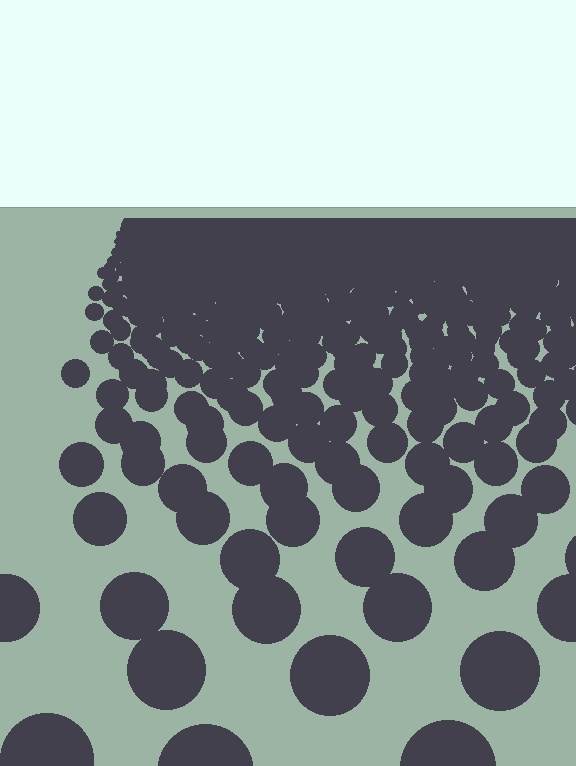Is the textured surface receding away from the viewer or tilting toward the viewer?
The surface is receding away from the viewer. Texture elements get smaller and denser toward the top.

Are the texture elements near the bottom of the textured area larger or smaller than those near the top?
Larger. Near the bottom, elements are closer to the viewer and appear at a bigger on-screen size.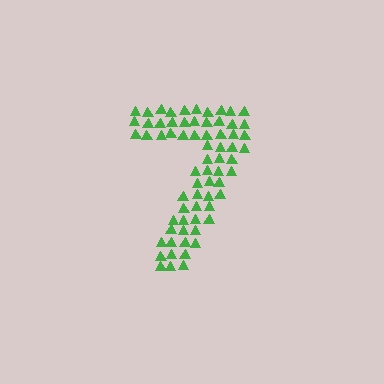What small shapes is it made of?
It is made of small triangles.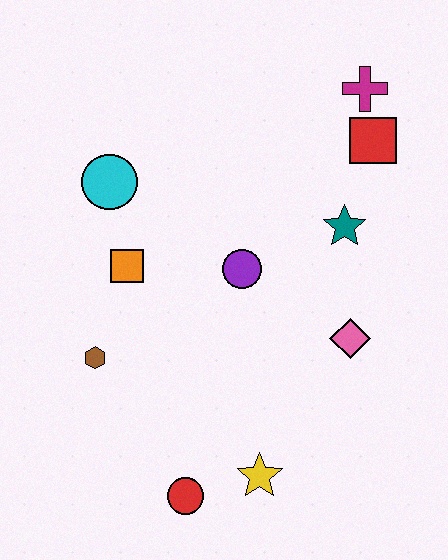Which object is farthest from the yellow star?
The magenta cross is farthest from the yellow star.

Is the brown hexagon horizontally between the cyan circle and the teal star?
No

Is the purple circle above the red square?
No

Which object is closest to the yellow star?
The red circle is closest to the yellow star.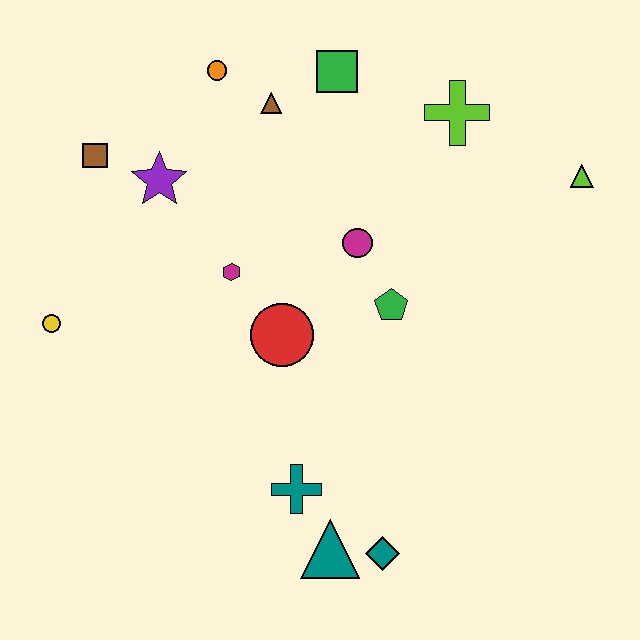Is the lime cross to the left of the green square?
No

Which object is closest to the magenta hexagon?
The red circle is closest to the magenta hexagon.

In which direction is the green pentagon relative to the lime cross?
The green pentagon is below the lime cross.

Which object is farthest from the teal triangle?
The orange circle is farthest from the teal triangle.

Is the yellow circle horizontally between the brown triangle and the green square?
No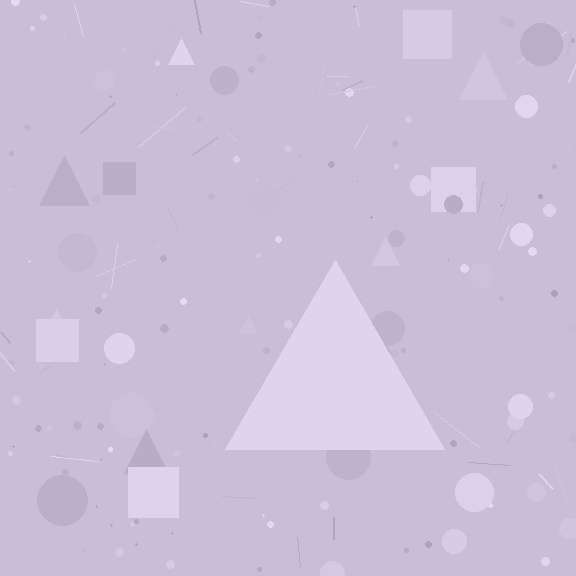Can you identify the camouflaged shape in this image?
The camouflaged shape is a triangle.